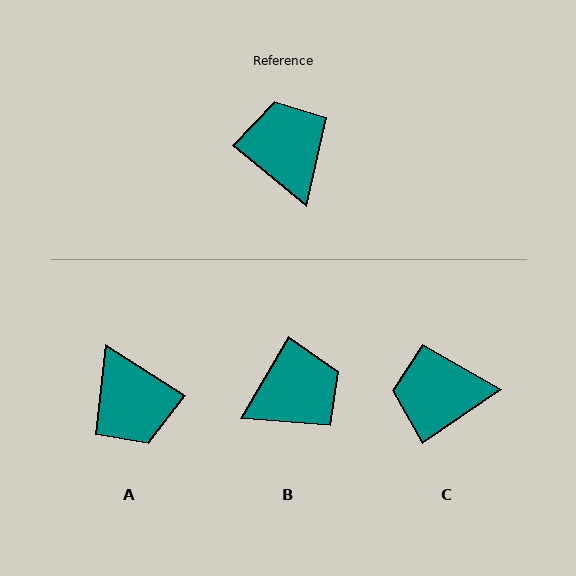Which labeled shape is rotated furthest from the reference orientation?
A, about 173 degrees away.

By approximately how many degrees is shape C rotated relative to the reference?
Approximately 74 degrees counter-clockwise.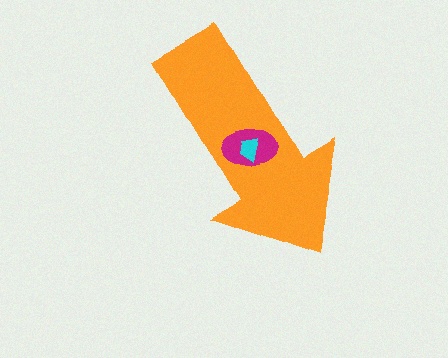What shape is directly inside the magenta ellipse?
The cyan trapezoid.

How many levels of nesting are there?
3.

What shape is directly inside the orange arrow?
The magenta ellipse.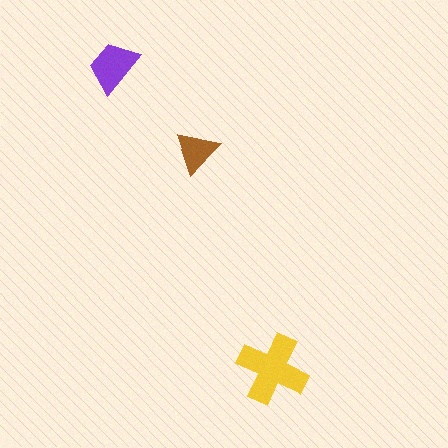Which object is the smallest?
The brown triangle.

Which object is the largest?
The yellow cross.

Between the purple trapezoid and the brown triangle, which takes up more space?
The purple trapezoid.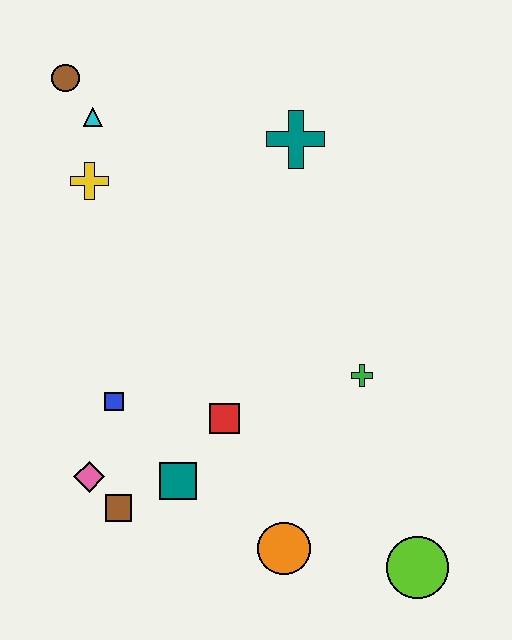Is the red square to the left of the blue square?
No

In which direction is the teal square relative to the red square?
The teal square is below the red square.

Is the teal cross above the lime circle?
Yes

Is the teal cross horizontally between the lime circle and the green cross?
No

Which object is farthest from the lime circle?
The brown circle is farthest from the lime circle.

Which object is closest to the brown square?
The pink diamond is closest to the brown square.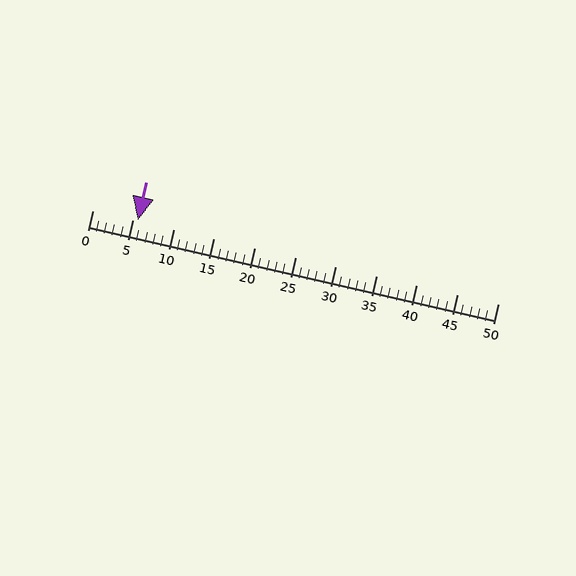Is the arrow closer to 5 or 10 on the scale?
The arrow is closer to 5.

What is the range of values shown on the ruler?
The ruler shows values from 0 to 50.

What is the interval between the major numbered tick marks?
The major tick marks are spaced 5 units apart.